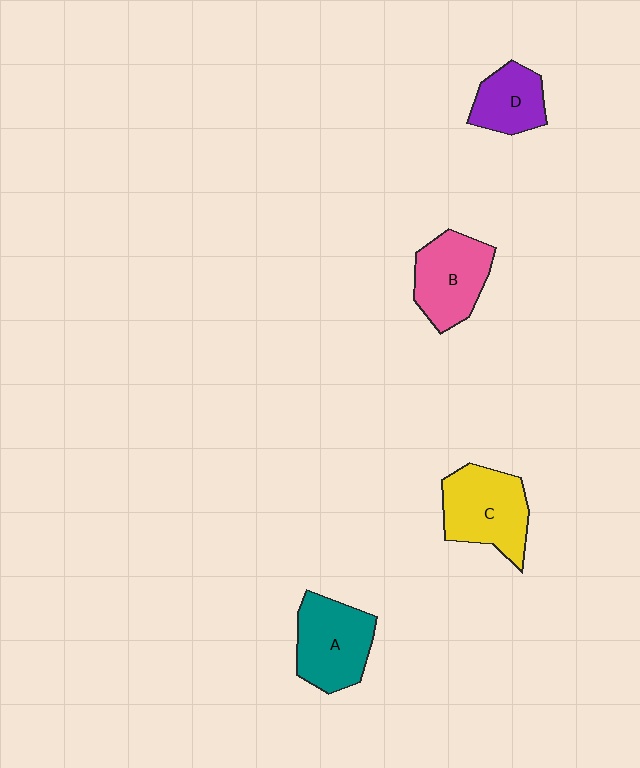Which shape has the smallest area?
Shape D (purple).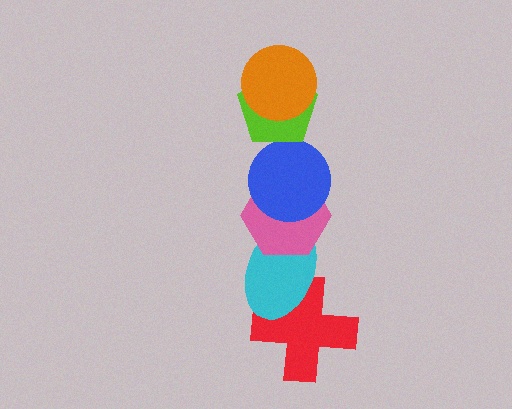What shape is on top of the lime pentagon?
The orange circle is on top of the lime pentagon.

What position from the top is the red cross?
The red cross is 6th from the top.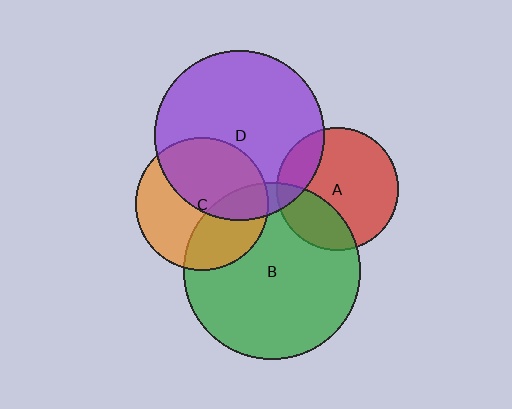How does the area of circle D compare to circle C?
Approximately 1.6 times.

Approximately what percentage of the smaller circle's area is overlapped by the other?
Approximately 35%.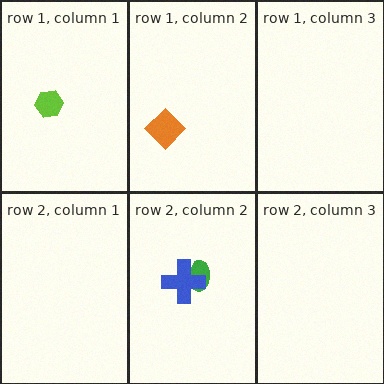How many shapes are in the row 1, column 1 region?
1.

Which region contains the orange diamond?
The row 1, column 2 region.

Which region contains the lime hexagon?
The row 1, column 1 region.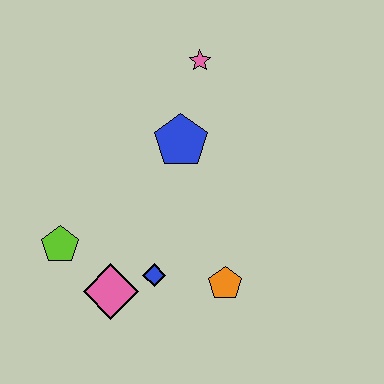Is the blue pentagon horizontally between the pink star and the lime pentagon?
Yes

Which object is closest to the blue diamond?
The pink diamond is closest to the blue diamond.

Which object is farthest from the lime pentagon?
The pink star is farthest from the lime pentagon.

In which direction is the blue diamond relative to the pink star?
The blue diamond is below the pink star.